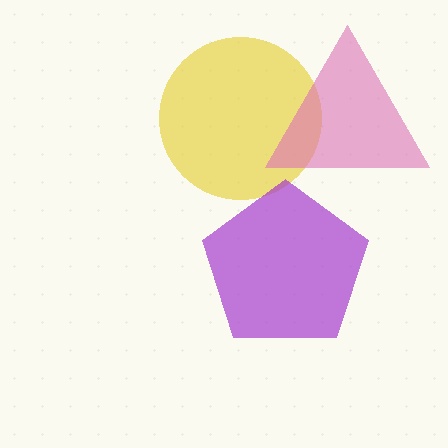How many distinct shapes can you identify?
There are 3 distinct shapes: a yellow circle, a purple pentagon, a pink triangle.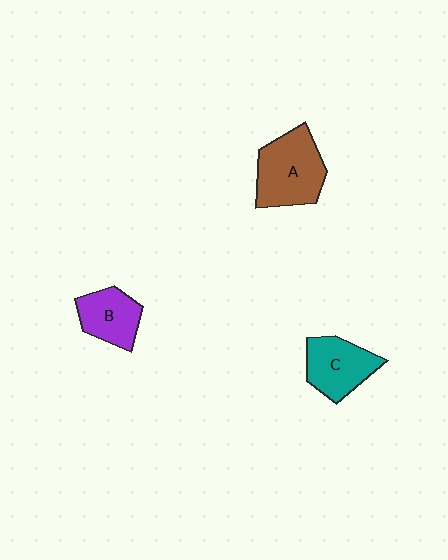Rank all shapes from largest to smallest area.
From largest to smallest: A (brown), C (teal), B (purple).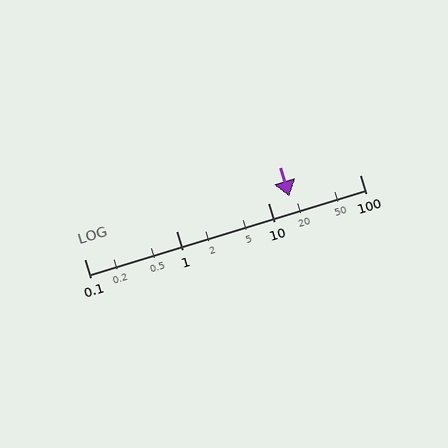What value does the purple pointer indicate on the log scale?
The pointer indicates approximately 17.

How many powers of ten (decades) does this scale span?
The scale spans 3 decades, from 0.1 to 100.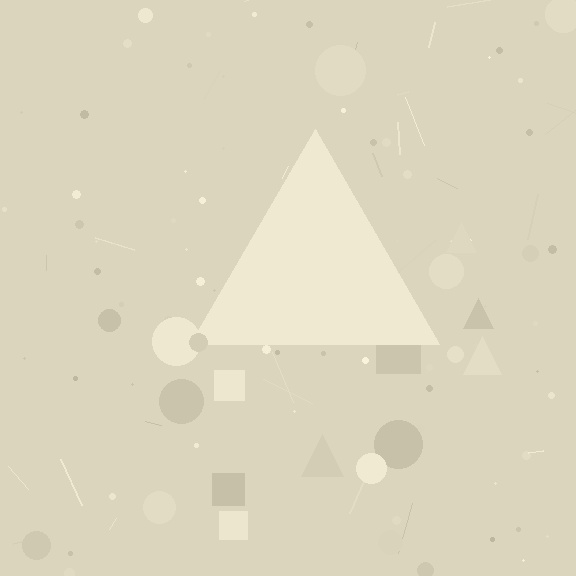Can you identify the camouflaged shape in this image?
The camouflaged shape is a triangle.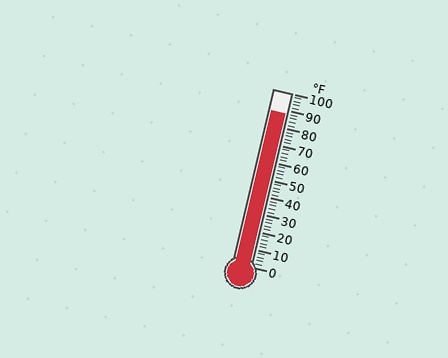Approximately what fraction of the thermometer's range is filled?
The thermometer is filled to approximately 90% of its range.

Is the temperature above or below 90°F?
The temperature is below 90°F.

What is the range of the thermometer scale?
The thermometer scale ranges from 0°F to 100°F.